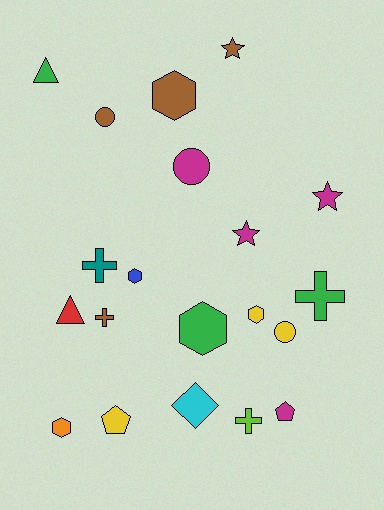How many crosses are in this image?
There are 4 crosses.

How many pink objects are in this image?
There are no pink objects.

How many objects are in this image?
There are 20 objects.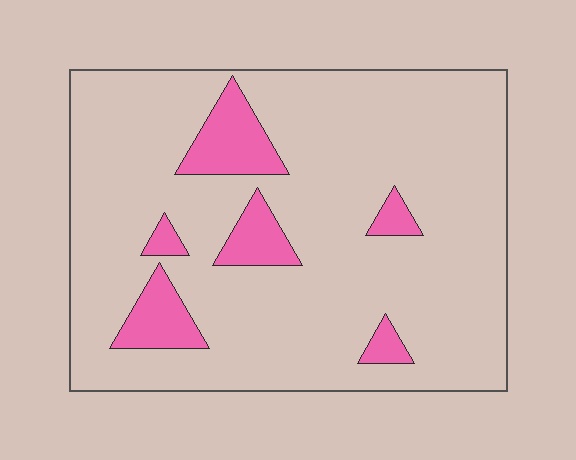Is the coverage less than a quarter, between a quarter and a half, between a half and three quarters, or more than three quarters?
Less than a quarter.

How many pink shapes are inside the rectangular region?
6.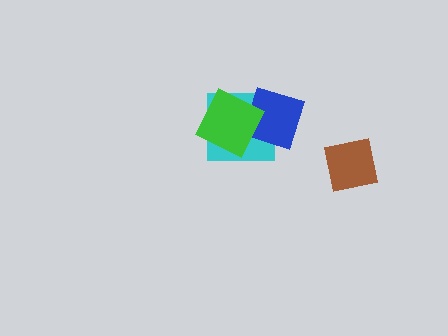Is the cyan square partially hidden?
Yes, it is partially covered by another shape.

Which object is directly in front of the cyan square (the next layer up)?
The blue diamond is directly in front of the cyan square.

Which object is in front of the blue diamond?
The green square is in front of the blue diamond.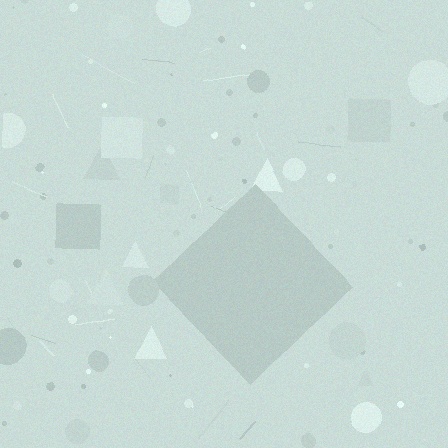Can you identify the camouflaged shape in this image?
The camouflaged shape is a diamond.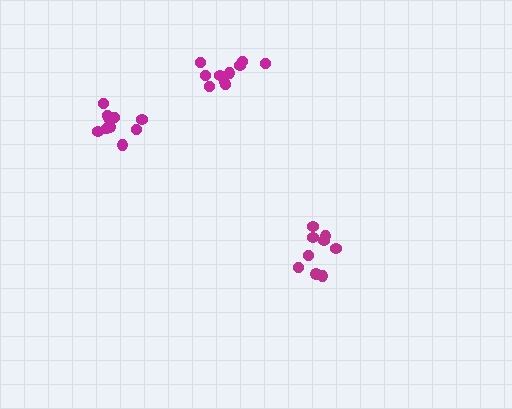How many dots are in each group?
Group 1: 9 dots, Group 2: 10 dots, Group 3: 10 dots (29 total).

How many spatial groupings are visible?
There are 3 spatial groupings.